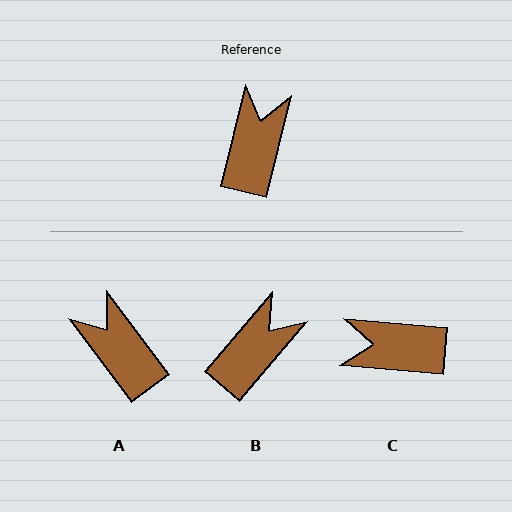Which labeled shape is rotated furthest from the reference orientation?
C, about 98 degrees away.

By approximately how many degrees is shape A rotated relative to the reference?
Approximately 50 degrees counter-clockwise.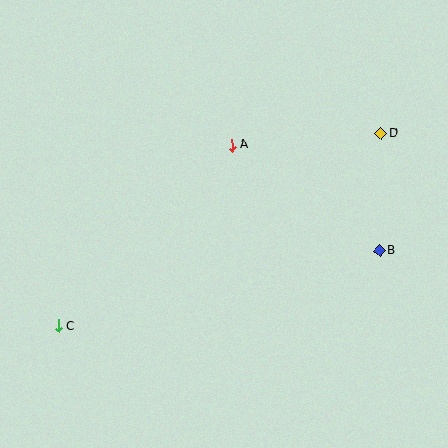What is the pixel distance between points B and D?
The distance between B and D is 117 pixels.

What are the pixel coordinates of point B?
Point B is at (379, 251).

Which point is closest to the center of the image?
Point A at (232, 145) is closest to the center.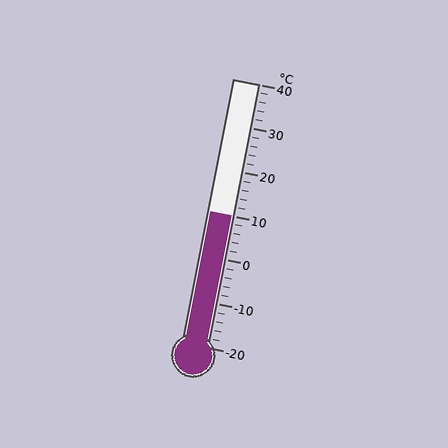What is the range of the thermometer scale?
The thermometer scale ranges from -20°C to 40°C.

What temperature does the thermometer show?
The thermometer shows approximately 10°C.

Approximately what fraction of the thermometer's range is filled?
The thermometer is filled to approximately 50% of its range.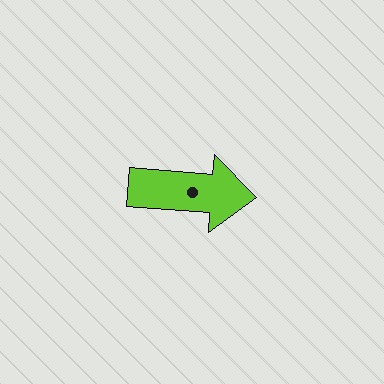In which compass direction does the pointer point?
East.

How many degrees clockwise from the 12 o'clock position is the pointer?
Approximately 94 degrees.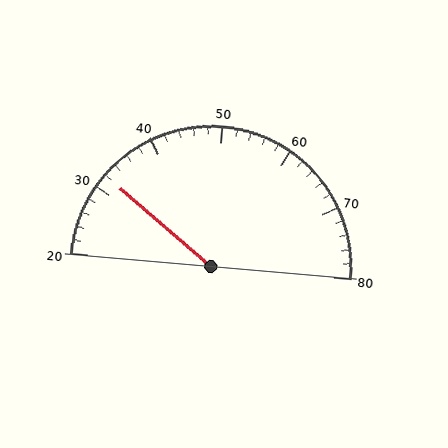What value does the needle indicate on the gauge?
The needle indicates approximately 32.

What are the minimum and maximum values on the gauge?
The gauge ranges from 20 to 80.